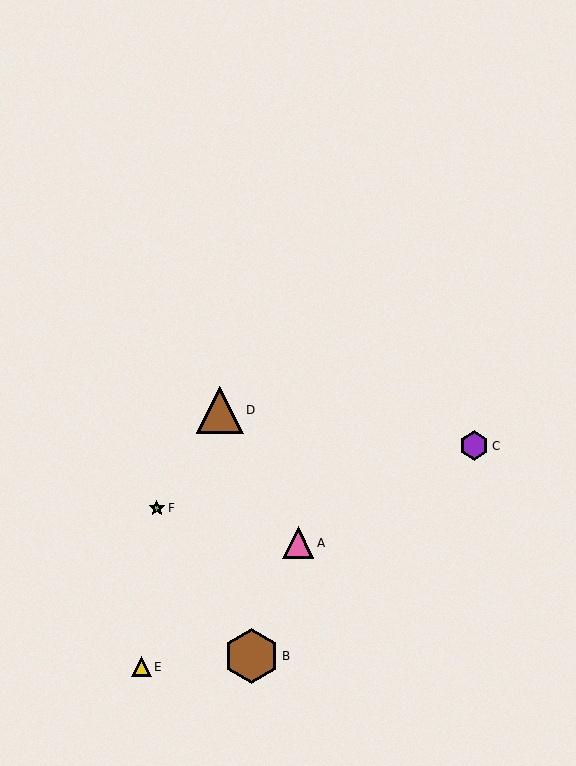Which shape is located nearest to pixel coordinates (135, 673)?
The yellow triangle (labeled E) at (141, 667) is nearest to that location.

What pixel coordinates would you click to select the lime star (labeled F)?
Click at (157, 508) to select the lime star F.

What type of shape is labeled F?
Shape F is a lime star.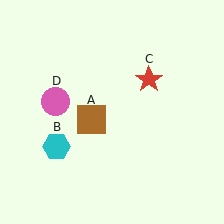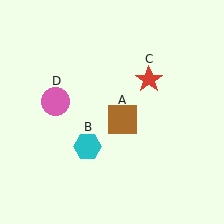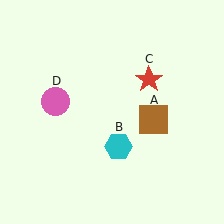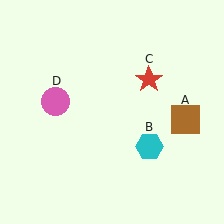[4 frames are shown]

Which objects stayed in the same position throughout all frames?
Red star (object C) and pink circle (object D) remained stationary.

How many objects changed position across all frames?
2 objects changed position: brown square (object A), cyan hexagon (object B).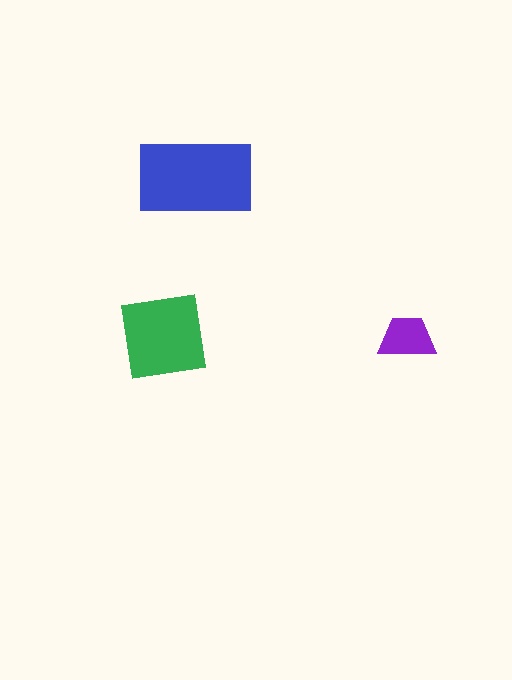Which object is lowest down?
The green square is bottommost.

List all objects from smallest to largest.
The purple trapezoid, the green square, the blue rectangle.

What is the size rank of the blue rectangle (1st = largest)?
1st.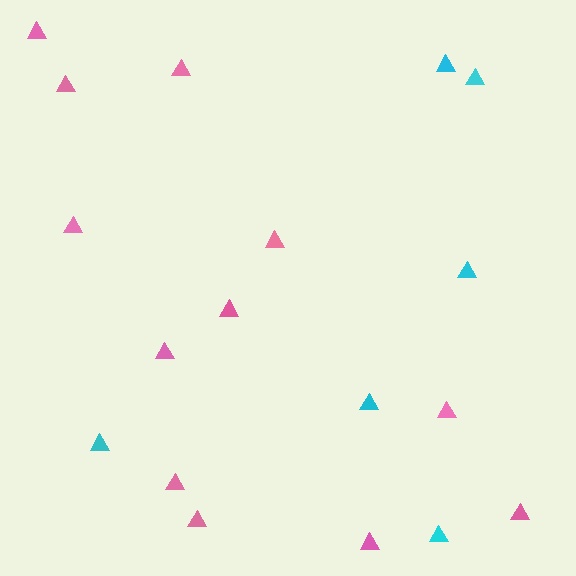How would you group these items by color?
There are 2 groups: one group of pink triangles (12) and one group of cyan triangles (6).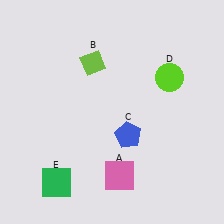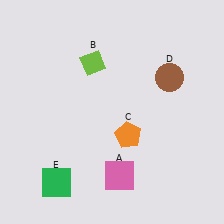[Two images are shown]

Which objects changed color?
C changed from blue to orange. D changed from lime to brown.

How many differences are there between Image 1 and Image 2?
There are 2 differences between the two images.